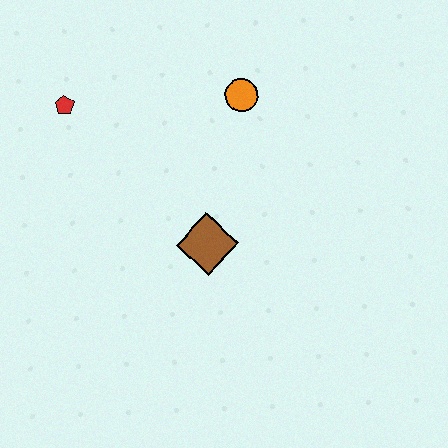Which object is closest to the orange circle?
The brown diamond is closest to the orange circle.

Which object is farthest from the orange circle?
The red pentagon is farthest from the orange circle.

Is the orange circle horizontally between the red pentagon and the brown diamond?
No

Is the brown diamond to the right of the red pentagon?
Yes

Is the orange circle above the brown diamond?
Yes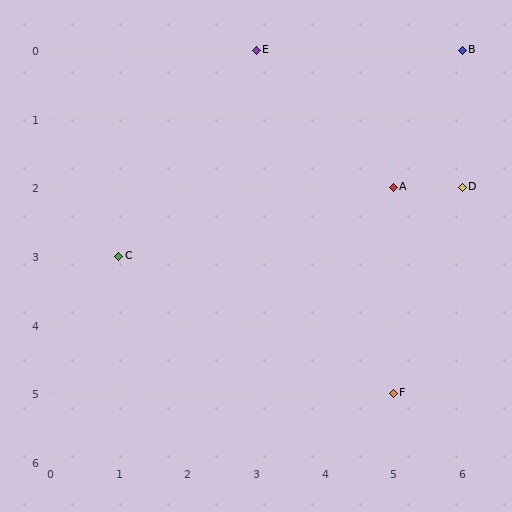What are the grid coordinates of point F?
Point F is at grid coordinates (5, 5).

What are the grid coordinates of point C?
Point C is at grid coordinates (1, 3).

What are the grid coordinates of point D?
Point D is at grid coordinates (6, 2).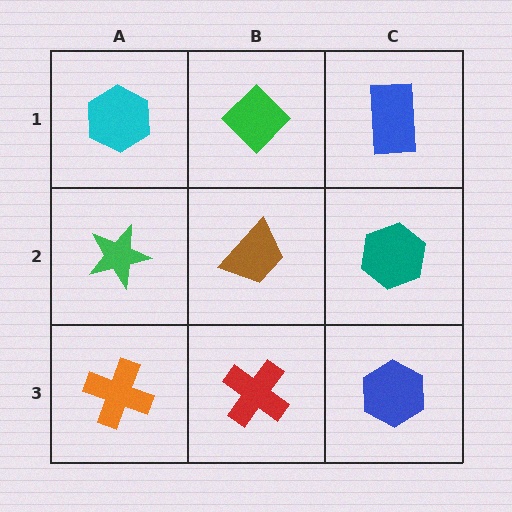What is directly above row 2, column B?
A green diamond.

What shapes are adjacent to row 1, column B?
A brown trapezoid (row 2, column B), a cyan hexagon (row 1, column A), a blue rectangle (row 1, column C).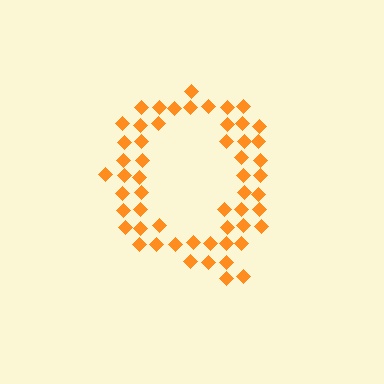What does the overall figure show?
The overall figure shows the letter Q.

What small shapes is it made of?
It is made of small diamonds.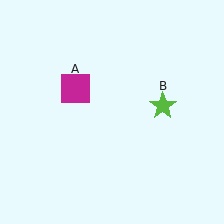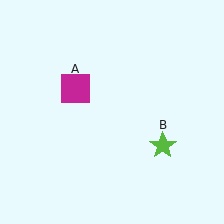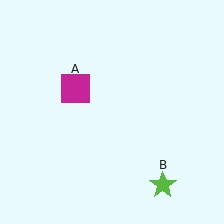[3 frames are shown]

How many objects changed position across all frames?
1 object changed position: lime star (object B).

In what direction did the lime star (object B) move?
The lime star (object B) moved down.